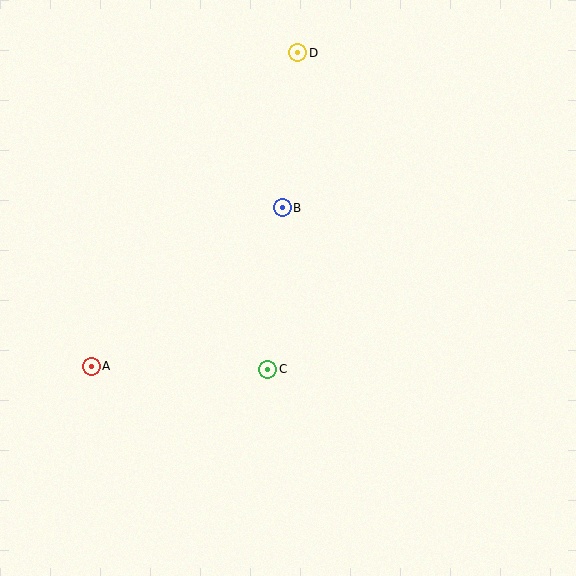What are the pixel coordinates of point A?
Point A is at (91, 366).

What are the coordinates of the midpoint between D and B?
The midpoint between D and B is at (290, 130).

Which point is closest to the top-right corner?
Point D is closest to the top-right corner.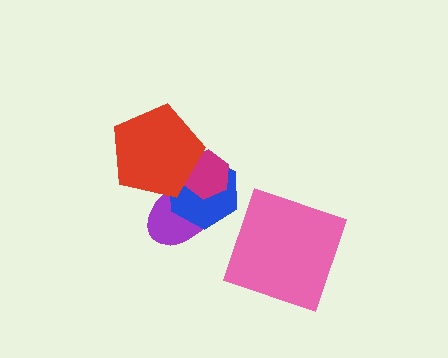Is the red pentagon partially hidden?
No, no other shape covers it.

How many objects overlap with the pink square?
0 objects overlap with the pink square.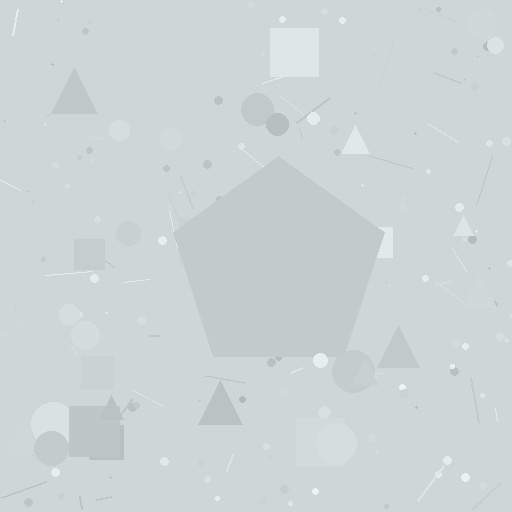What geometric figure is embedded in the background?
A pentagon is embedded in the background.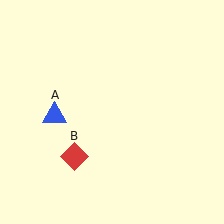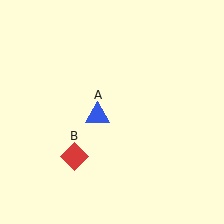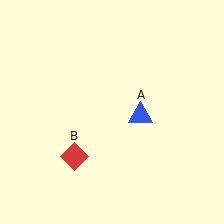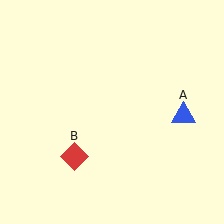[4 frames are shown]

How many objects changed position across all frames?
1 object changed position: blue triangle (object A).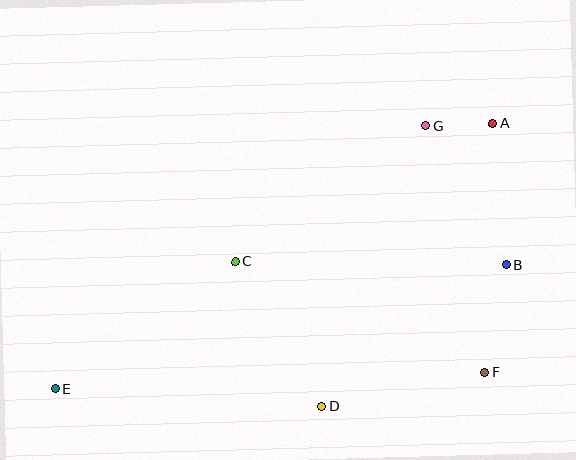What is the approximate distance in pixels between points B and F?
The distance between B and F is approximately 109 pixels.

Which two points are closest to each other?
Points A and G are closest to each other.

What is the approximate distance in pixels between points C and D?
The distance between C and D is approximately 169 pixels.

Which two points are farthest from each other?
Points A and E are farthest from each other.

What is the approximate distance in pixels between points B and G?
The distance between B and G is approximately 160 pixels.